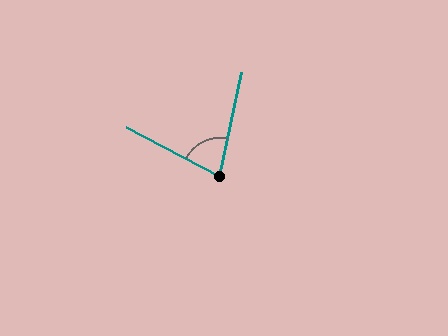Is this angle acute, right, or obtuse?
It is acute.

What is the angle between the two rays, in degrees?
Approximately 74 degrees.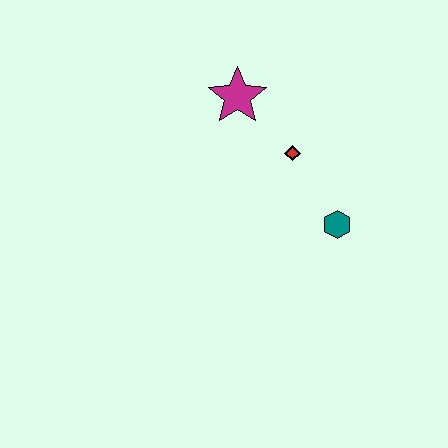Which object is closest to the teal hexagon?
The red diamond is closest to the teal hexagon.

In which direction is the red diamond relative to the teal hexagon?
The red diamond is above the teal hexagon.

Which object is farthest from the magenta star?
The teal hexagon is farthest from the magenta star.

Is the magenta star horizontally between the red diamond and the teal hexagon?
No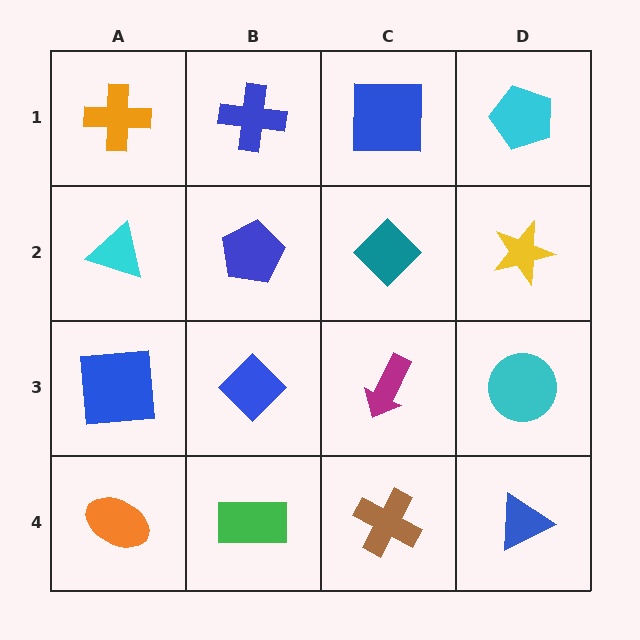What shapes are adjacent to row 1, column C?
A teal diamond (row 2, column C), a blue cross (row 1, column B), a cyan pentagon (row 1, column D).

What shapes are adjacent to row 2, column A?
An orange cross (row 1, column A), a blue square (row 3, column A), a blue pentagon (row 2, column B).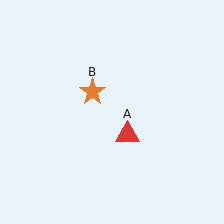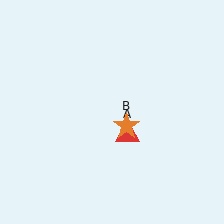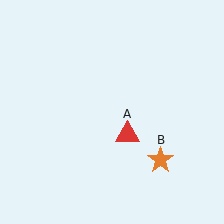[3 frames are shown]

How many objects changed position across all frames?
1 object changed position: orange star (object B).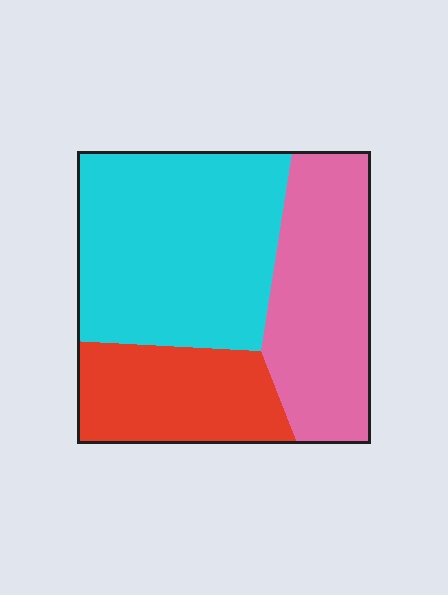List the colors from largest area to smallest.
From largest to smallest: cyan, pink, red.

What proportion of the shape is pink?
Pink covers roughly 30% of the shape.